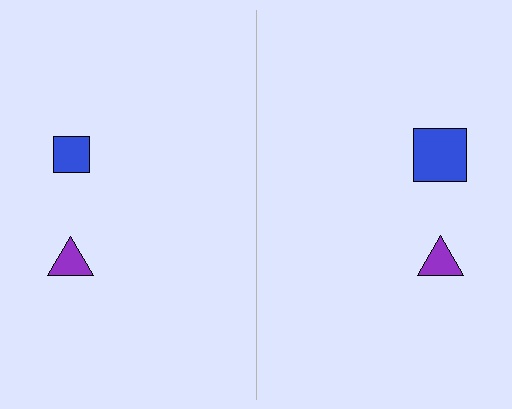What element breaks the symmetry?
The blue square on the right side has a different size than its mirror counterpart.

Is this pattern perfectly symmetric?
No, the pattern is not perfectly symmetric. The blue square on the right side has a different size than its mirror counterpart.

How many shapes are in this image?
There are 4 shapes in this image.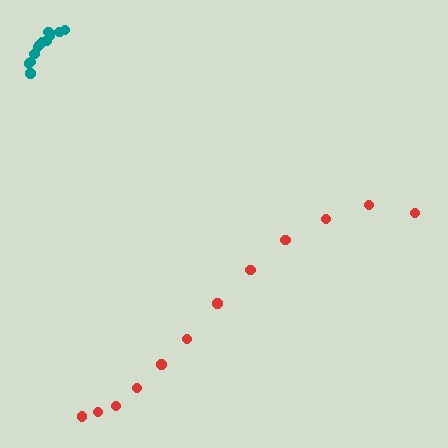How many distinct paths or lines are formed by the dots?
There are 2 distinct paths.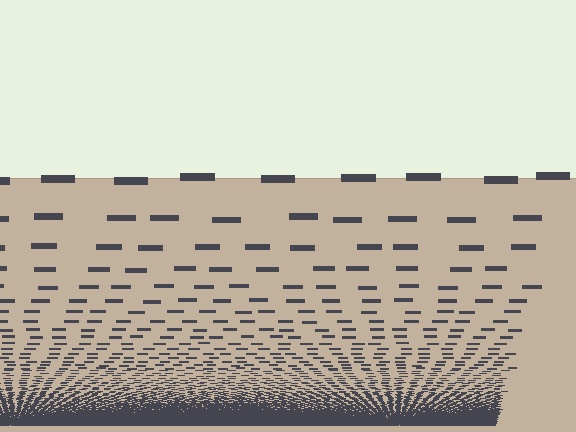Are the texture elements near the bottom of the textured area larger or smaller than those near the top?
Smaller. The gradient is inverted — elements near the bottom are smaller and denser.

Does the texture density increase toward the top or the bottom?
Density increases toward the bottom.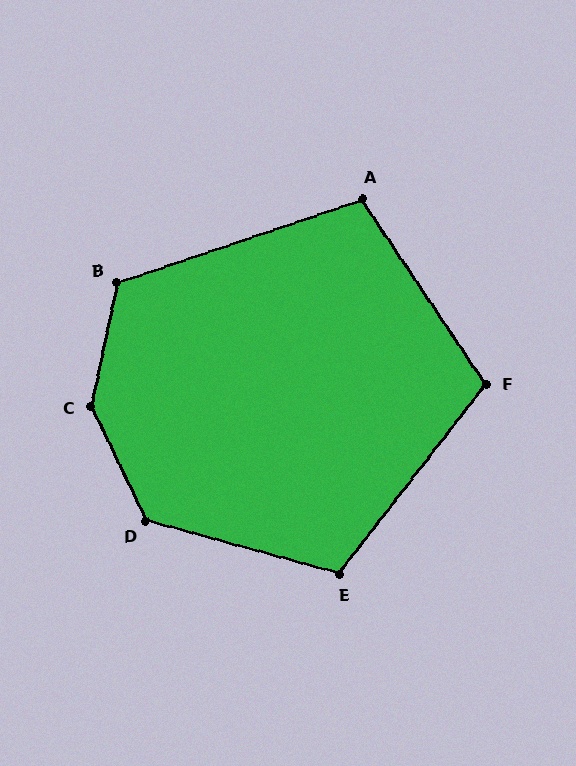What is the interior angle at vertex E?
Approximately 112 degrees (obtuse).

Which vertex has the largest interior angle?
C, at approximately 143 degrees.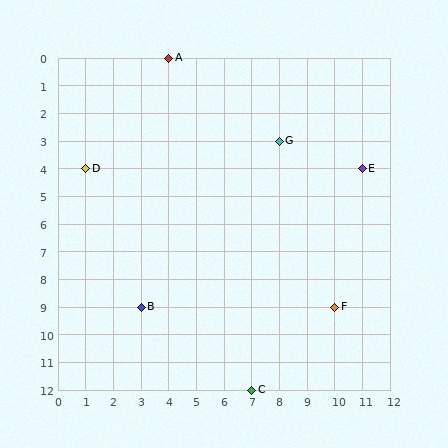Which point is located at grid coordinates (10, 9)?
Point F is at (10, 9).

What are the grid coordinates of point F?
Point F is at grid coordinates (10, 9).